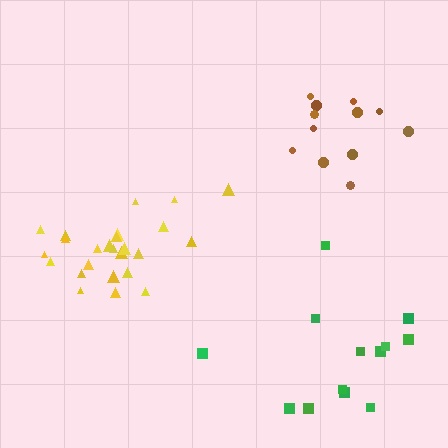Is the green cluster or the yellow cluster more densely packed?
Yellow.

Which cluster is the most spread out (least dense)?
Green.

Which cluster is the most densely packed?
Yellow.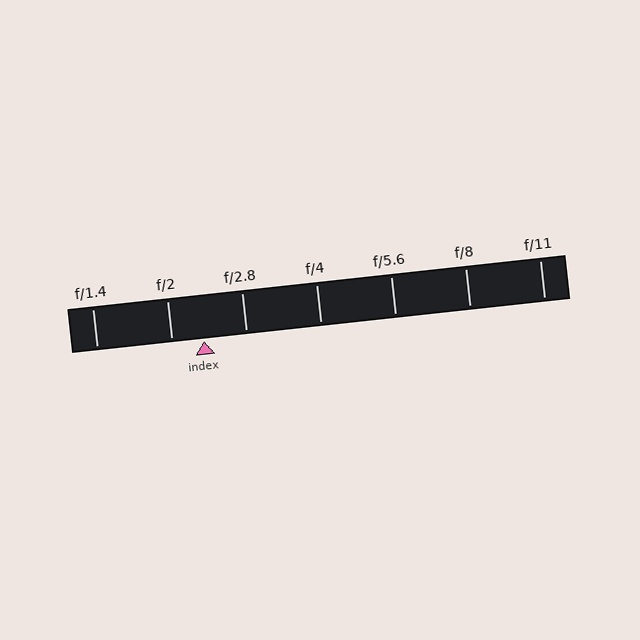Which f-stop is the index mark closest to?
The index mark is closest to f/2.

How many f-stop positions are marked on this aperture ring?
There are 7 f-stop positions marked.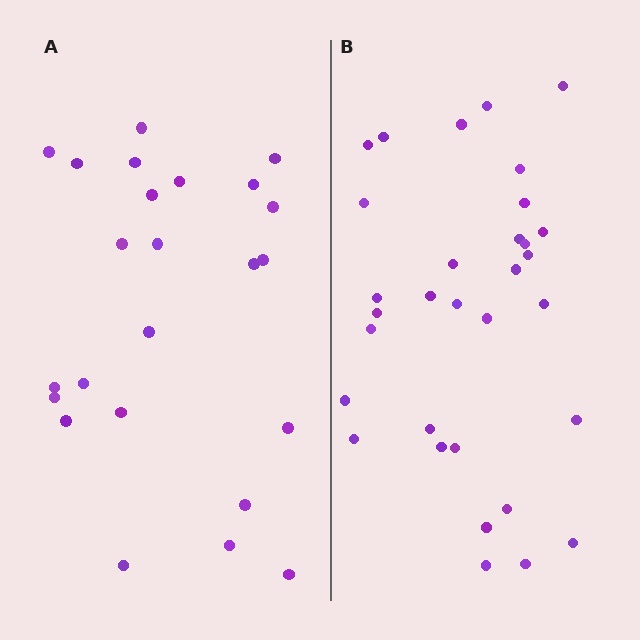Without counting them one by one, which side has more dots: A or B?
Region B (the right region) has more dots.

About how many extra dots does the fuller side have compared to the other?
Region B has roughly 8 or so more dots than region A.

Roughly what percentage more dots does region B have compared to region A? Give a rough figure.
About 35% more.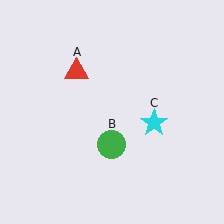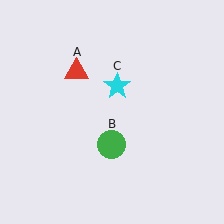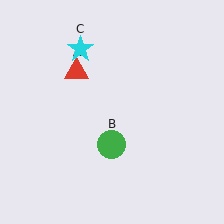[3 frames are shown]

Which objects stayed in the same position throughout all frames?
Red triangle (object A) and green circle (object B) remained stationary.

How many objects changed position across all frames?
1 object changed position: cyan star (object C).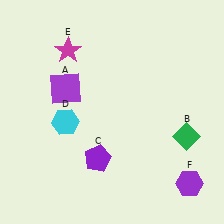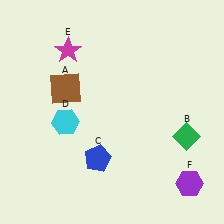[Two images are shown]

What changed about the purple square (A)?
In Image 1, A is purple. In Image 2, it changed to brown.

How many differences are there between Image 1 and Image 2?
There are 2 differences between the two images.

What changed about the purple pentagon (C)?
In Image 1, C is purple. In Image 2, it changed to blue.